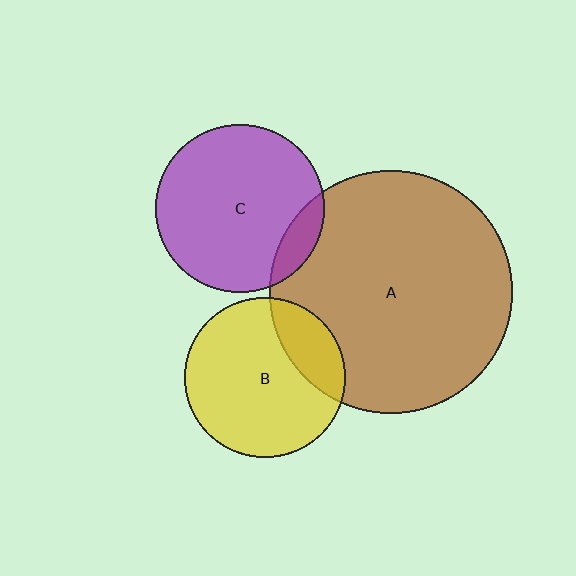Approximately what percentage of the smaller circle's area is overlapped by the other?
Approximately 20%.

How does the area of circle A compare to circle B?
Approximately 2.3 times.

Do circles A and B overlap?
Yes.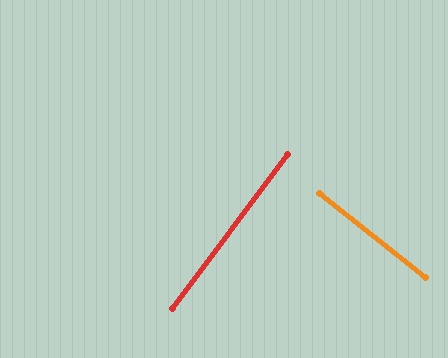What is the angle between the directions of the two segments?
Approximately 89 degrees.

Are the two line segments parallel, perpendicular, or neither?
Perpendicular — they meet at approximately 89°.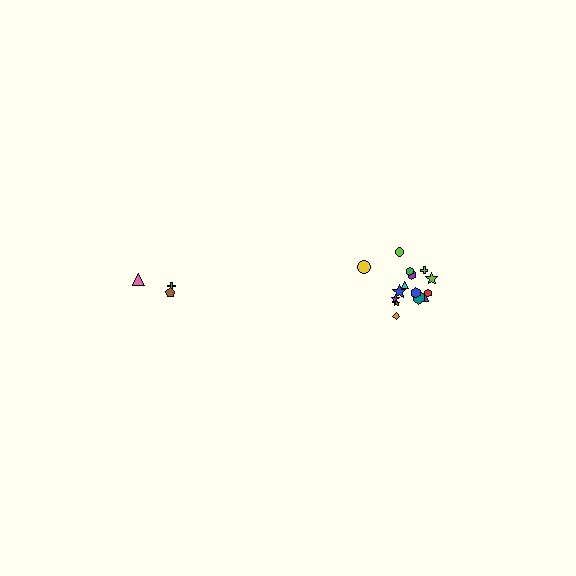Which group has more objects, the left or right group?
The right group.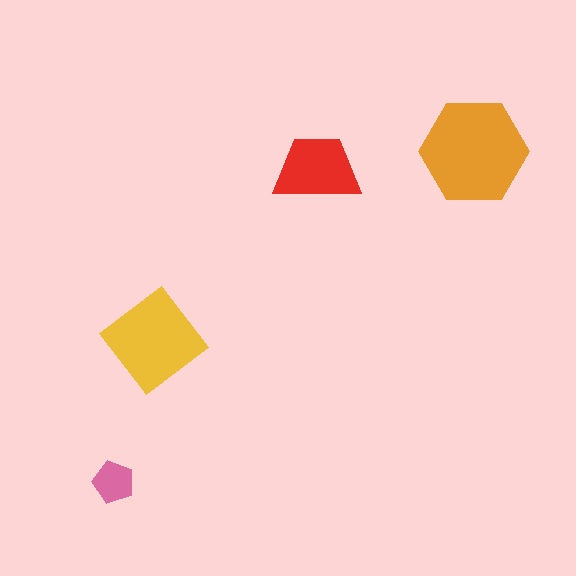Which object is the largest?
The orange hexagon.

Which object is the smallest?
The pink pentagon.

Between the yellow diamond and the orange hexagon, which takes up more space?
The orange hexagon.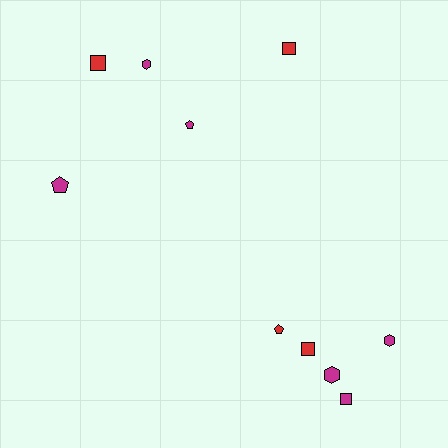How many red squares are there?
There are 3 red squares.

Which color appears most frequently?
Magenta, with 6 objects.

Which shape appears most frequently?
Square, with 4 objects.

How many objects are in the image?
There are 10 objects.